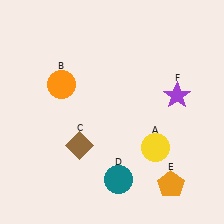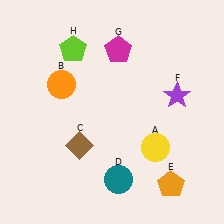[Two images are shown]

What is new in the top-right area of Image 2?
A magenta pentagon (G) was added in the top-right area of Image 2.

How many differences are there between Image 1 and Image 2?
There are 2 differences between the two images.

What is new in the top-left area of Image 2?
A lime pentagon (H) was added in the top-left area of Image 2.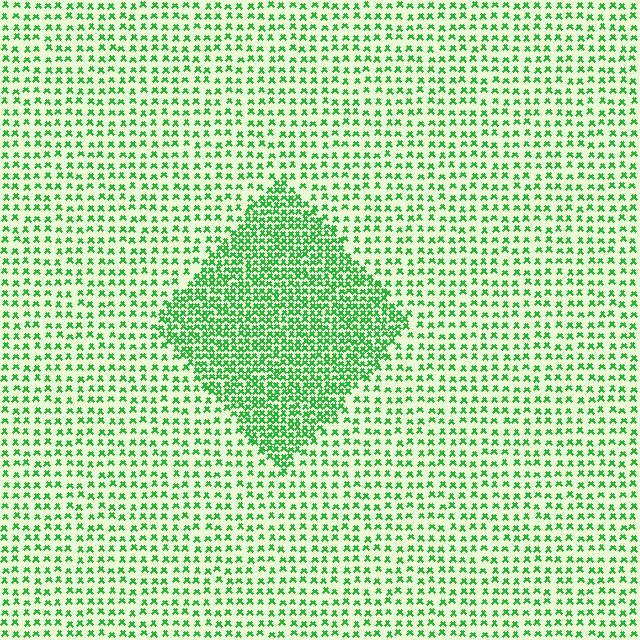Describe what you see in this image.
The image contains small green elements arranged at two different densities. A diamond-shaped region is visible where the elements are more densely packed than the surrounding area.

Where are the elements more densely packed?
The elements are more densely packed inside the diamond boundary.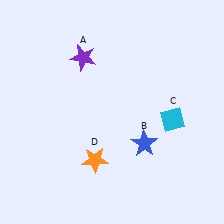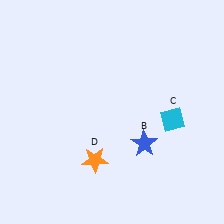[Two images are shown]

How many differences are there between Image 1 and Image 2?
There is 1 difference between the two images.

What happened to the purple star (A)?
The purple star (A) was removed in Image 2. It was in the top-left area of Image 1.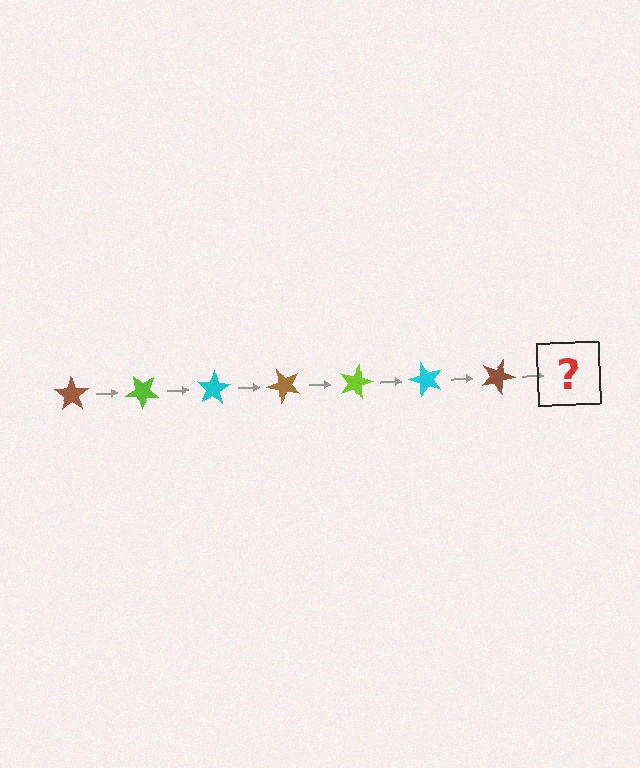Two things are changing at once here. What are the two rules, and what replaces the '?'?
The two rules are that it rotates 40 degrees each step and the color cycles through brown, lime, and cyan. The '?' should be a lime star, rotated 280 degrees from the start.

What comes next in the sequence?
The next element should be a lime star, rotated 280 degrees from the start.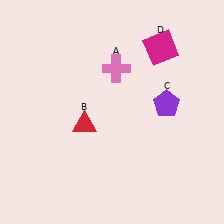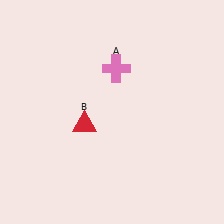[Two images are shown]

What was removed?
The magenta square (D), the purple pentagon (C) were removed in Image 2.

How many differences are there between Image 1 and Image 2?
There are 2 differences between the two images.